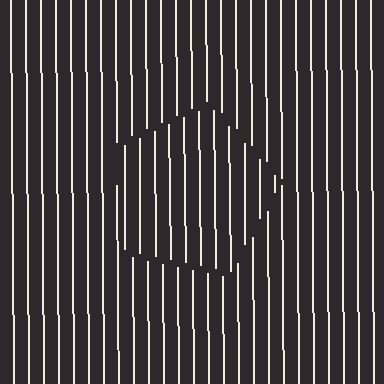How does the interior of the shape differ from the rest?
The interior of the shape contains the same grating, shifted by half a period — the contour is defined by the phase discontinuity where line-ends from the inner and outer gratings abut.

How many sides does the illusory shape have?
5 sides — the line-ends trace a pentagon.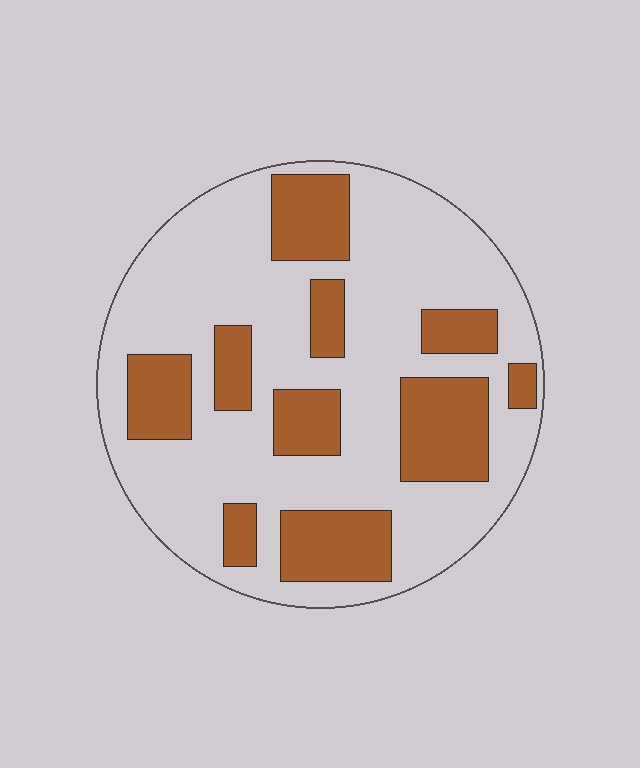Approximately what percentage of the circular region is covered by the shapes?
Approximately 30%.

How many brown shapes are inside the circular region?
10.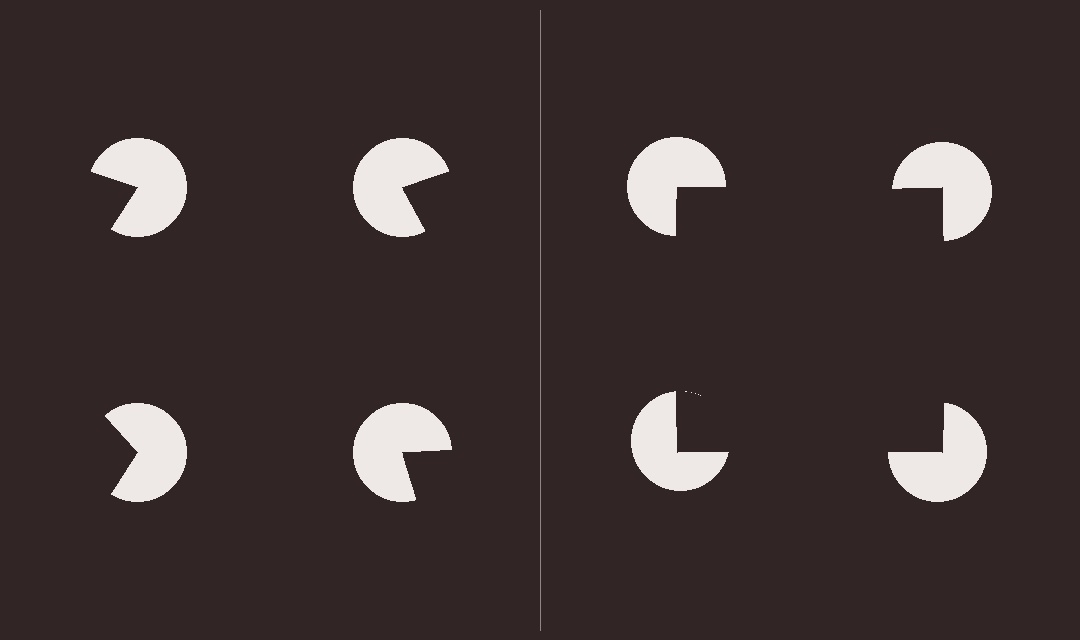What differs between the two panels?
The pac-man discs are positioned identically on both sides; only the wedge orientations differ. On the right they align to a square; on the left they are misaligned.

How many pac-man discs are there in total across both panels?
8 — 4 on each side.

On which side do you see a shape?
An illusory square appears on the right side. On the left side the wedge cuts are rotated, so no coherent shape forms.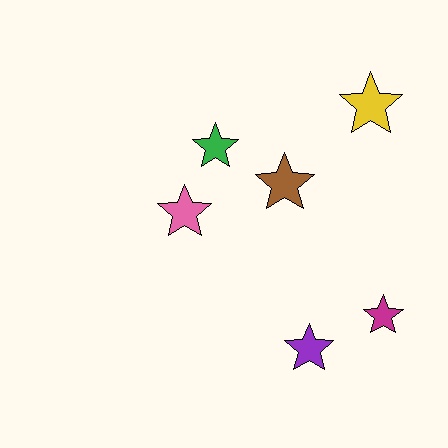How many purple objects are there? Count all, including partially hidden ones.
There is 1 purple object.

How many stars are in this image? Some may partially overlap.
There are 6 stars.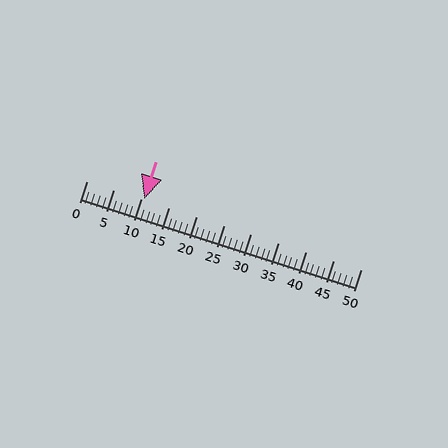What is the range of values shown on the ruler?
The ruler shows values from 0 to 50.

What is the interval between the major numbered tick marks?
The major tick marks are spaced 5 units apart.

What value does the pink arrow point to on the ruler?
The pink arrow points to approximately 10.